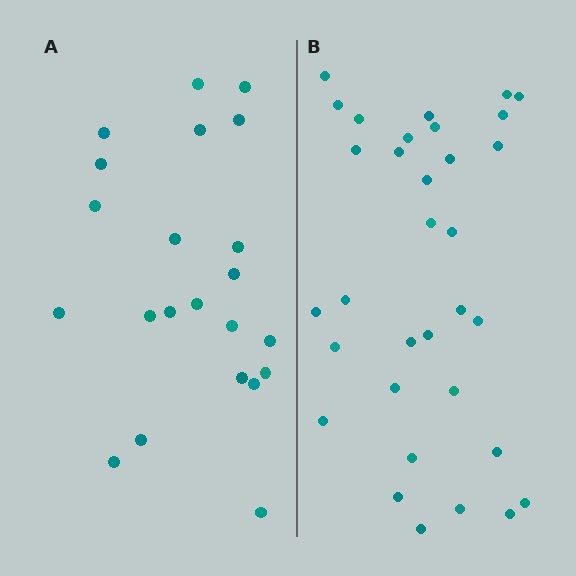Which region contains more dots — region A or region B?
Region B (the right region) has more dots.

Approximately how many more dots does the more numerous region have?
Region B has roughly 12 or so more dots than region A.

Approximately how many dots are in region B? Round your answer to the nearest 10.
About 30 dots. (The exact count is 33, which rounds to 30.)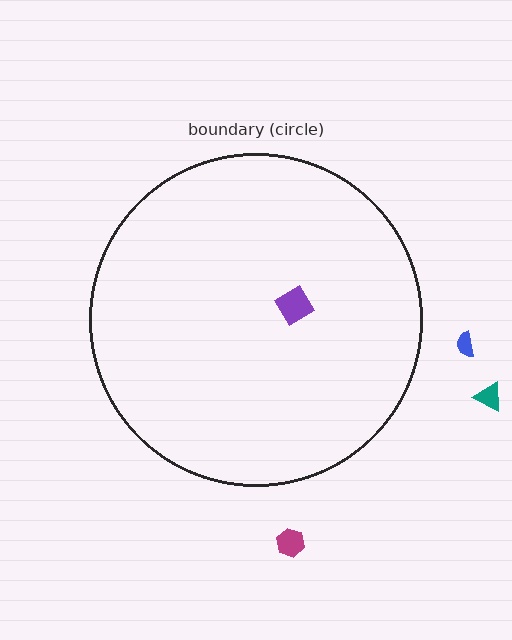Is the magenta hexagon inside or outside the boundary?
Outside.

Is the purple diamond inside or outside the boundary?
Inside.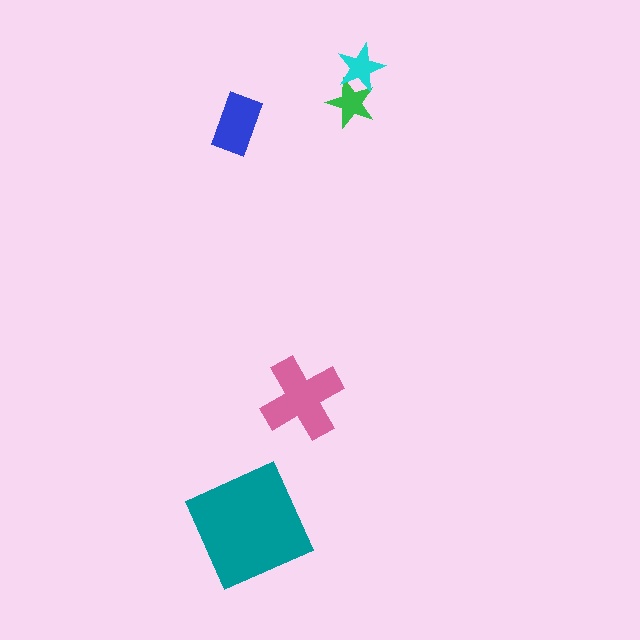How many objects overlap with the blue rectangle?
0 objects overlap with the blue rectangle.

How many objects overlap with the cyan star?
1 object overlaps with the cyan star.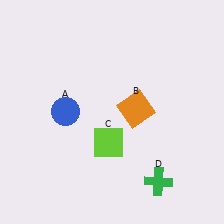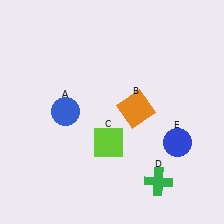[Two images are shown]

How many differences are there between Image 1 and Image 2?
There is 1 difference between the two images.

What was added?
A blue circle (E) was added in Image 2.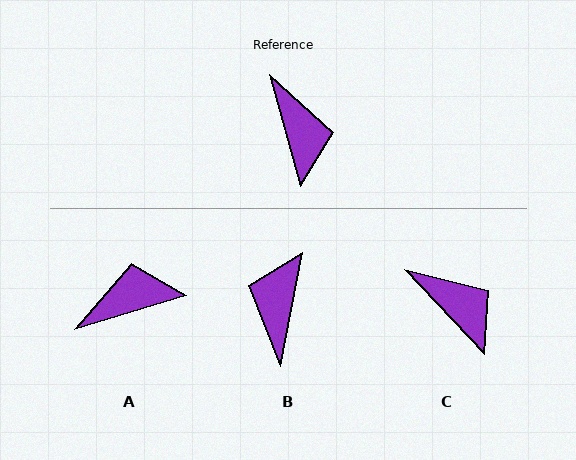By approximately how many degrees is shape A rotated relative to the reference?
Approximately 91 degrees counter-clockwise.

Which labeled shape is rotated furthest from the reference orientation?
B, about 153 degrees away.